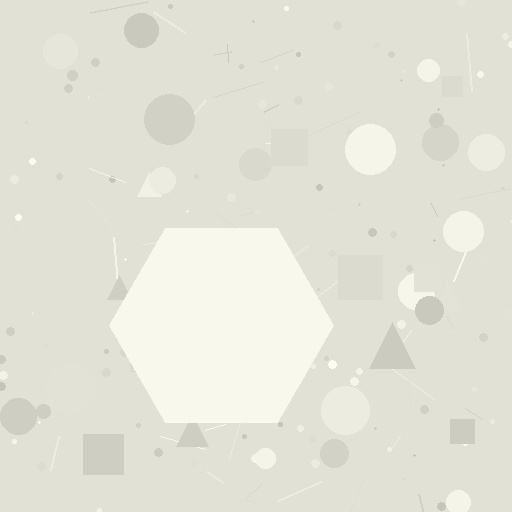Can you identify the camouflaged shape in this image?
The camouflaged shape is a hexagon.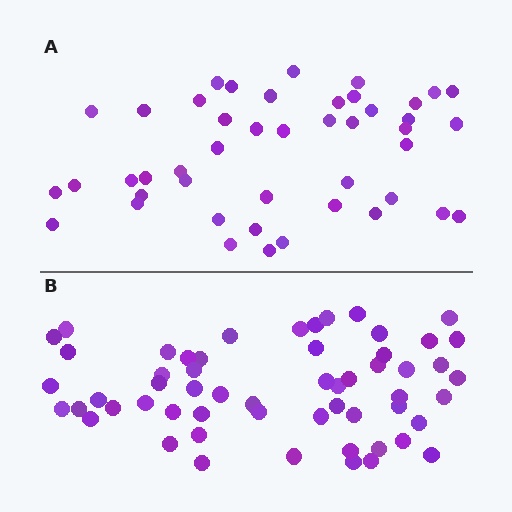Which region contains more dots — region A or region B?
Region B (the bottom region) has more dots.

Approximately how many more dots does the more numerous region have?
Region B has roughly 12 or so more dots than region A.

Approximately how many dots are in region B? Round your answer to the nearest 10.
About 60 dots. (The exact count is 57, which rounds to 60.)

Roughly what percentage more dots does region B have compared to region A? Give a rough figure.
About 25% more.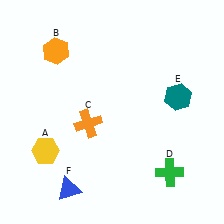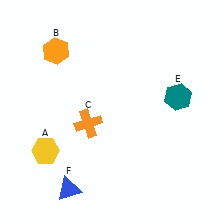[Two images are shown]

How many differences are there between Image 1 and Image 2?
There is 1 difference between the two images.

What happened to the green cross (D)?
The green cross (D) was removed in Image 2. It was in the bottom-right area of Image 1.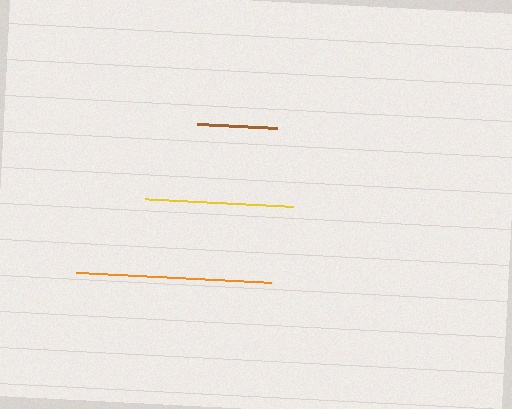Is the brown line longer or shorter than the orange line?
The orange line is longer than the brown line.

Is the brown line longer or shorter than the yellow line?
The yellow line is longer than the brown line.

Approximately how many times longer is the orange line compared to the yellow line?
The orange line is approximately 1.3 times the length of the yellow line.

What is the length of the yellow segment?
The yellow segment is approximately 147 pixels long.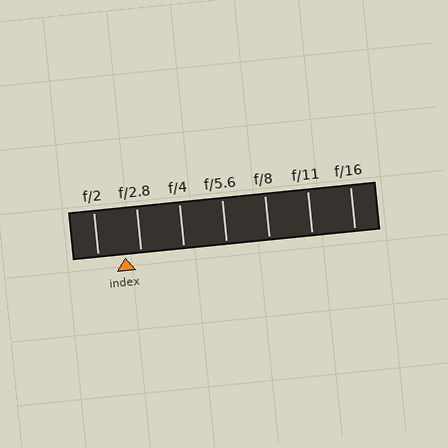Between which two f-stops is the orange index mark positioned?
The index mark is between f/2 and f/2.8.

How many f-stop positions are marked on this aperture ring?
There are 7 f-stop positions marked.